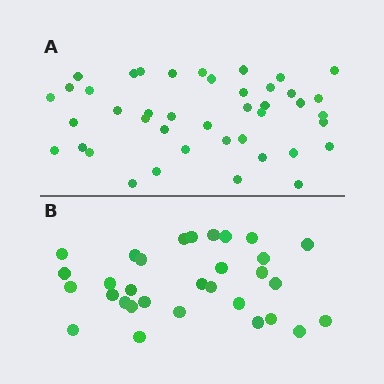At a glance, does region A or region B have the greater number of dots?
Region A (the top region) has more dots.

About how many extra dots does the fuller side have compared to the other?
Region A has roughly 12 or so more dots than region B.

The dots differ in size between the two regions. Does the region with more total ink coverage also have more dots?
No. Region B has more total ink coverage because its dots are larger, but region A actually contains more individual dots. Total area can be misleading — the number of items is what matters here.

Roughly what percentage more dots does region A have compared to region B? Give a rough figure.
About 35% more.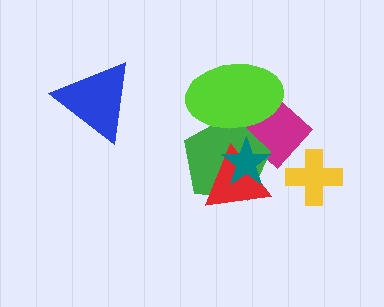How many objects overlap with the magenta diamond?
3 objects overlap with the magenta diamond.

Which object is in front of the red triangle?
The teal star is in front of the red triangle.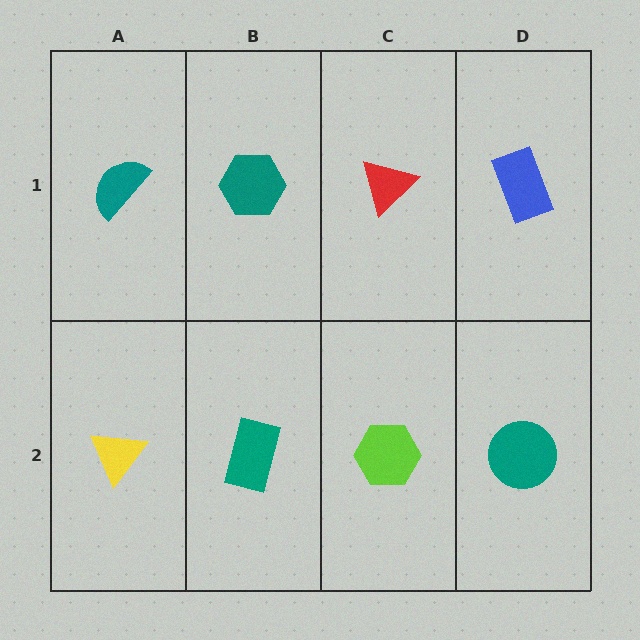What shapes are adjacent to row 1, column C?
A lime hexagon (row 2, column C), a teal hexagon (row 1, column B), a blue rectangle (row 1, column D).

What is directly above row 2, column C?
A red triangle.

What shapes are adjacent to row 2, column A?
A teal semicircle (row 1, column A), a teal rectangle (row 2, column B).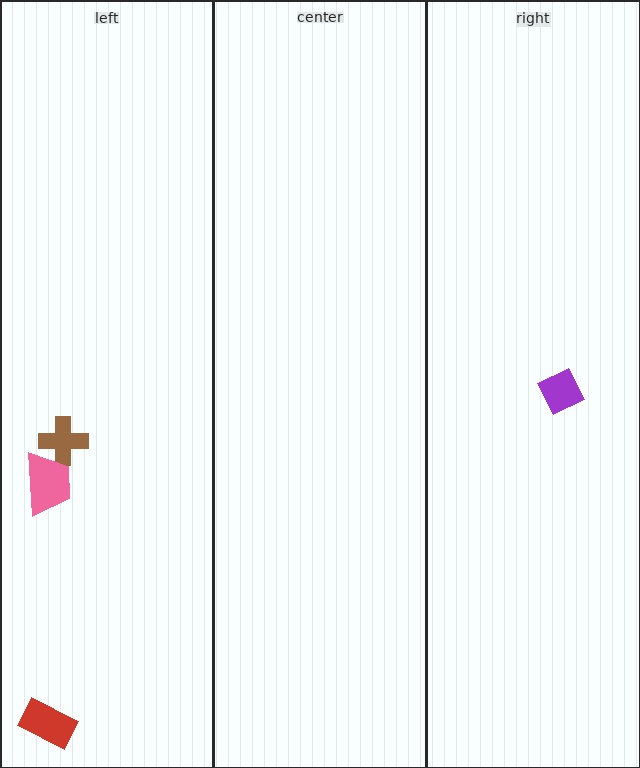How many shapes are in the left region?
3.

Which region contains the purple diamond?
The right region.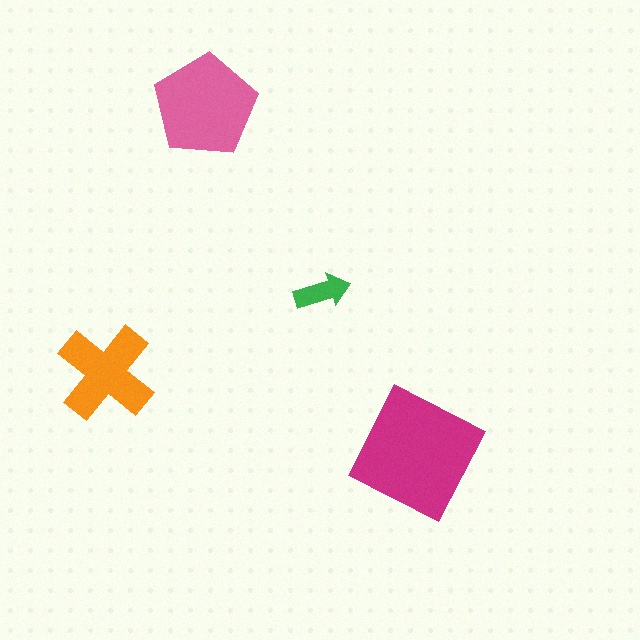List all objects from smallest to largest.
The green arrow, the orange cross, the pink pentagon, the magenta square.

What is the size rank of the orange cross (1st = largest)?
3rd.